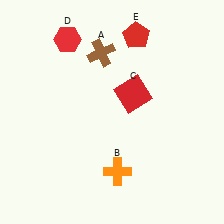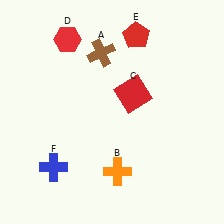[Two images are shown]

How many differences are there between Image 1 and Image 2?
There is 1 difference between the two images.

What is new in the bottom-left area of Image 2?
A blue cross (F) was added in the bottom-left area of Image 2.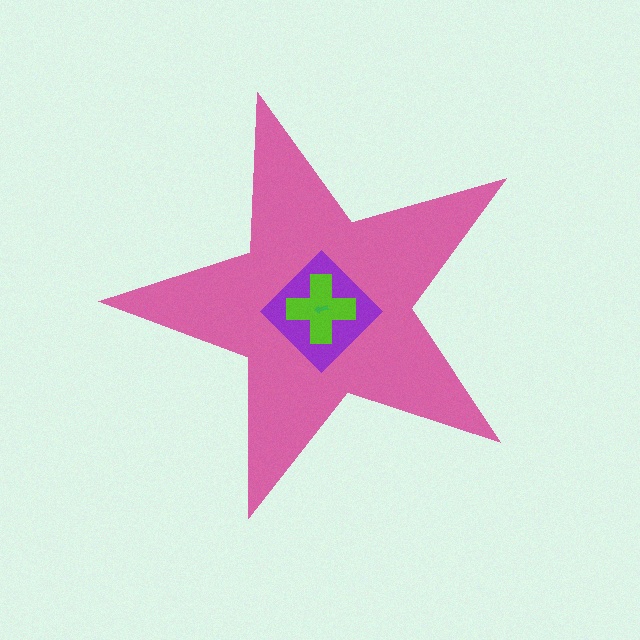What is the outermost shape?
The pink star.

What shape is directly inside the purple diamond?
The lime cross.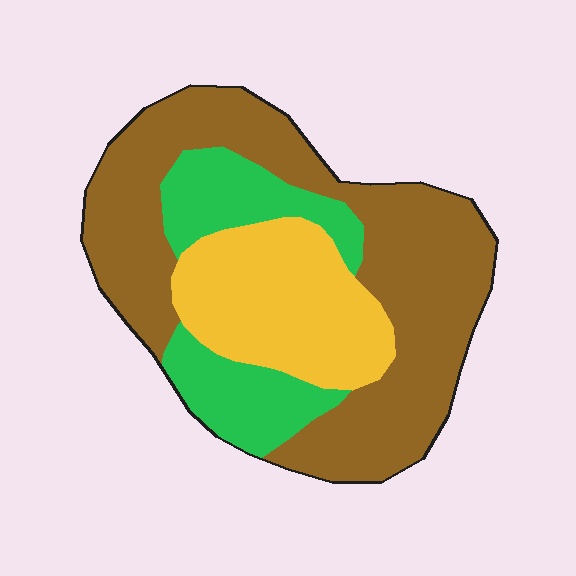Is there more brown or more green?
Brown.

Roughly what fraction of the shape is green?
Green takes up less than a quarter of the shape.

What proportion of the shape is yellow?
Yellow takes up less than a quarter of the shape.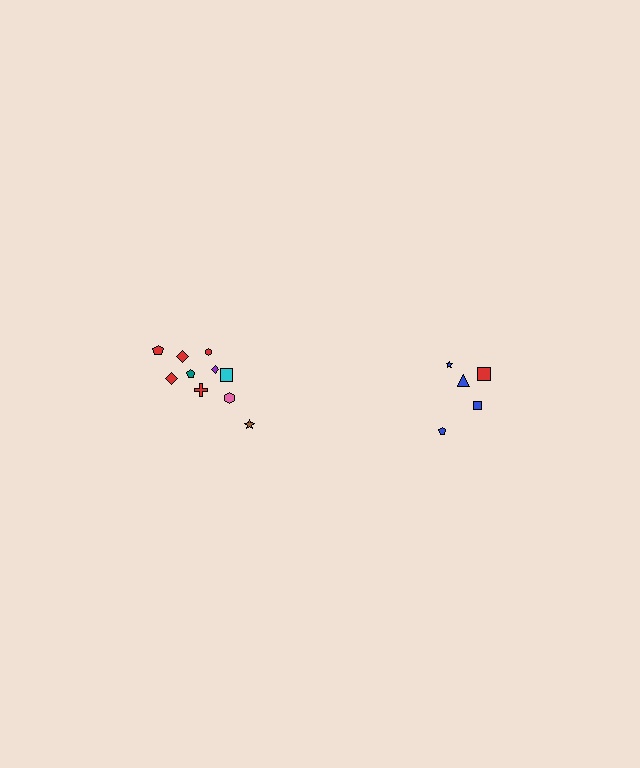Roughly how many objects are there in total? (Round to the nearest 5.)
Roughly 15 objects in total.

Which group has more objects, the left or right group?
The left group.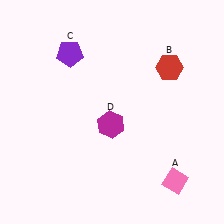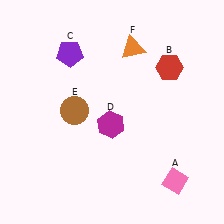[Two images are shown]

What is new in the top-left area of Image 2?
A brown circle (E) was added in the top-left area of Image 2.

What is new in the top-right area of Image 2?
An orange triangle (F) was added in the top-right area of Image 2.